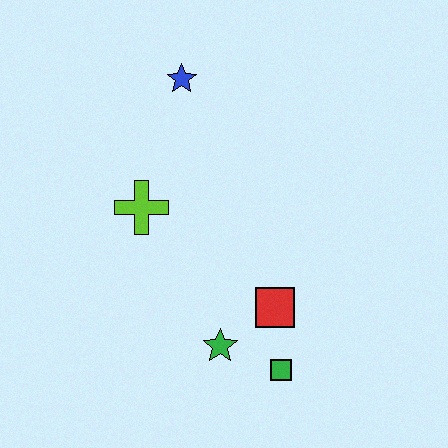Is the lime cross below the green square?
No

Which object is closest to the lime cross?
The blue star is closest to the lime cross.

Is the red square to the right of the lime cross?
Yes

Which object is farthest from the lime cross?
The green square is farthest from the lime cross.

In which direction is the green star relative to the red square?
The green star is to the left of the red square.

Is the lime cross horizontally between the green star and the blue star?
No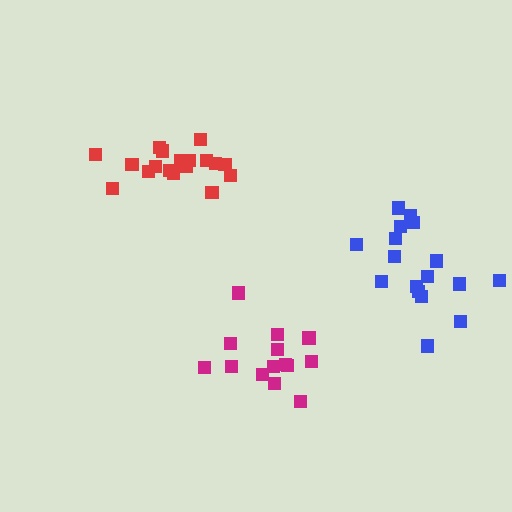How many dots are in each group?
Group 1: 17 dots, Group 2: 18 dots, Group 3: 14 dots (49 total).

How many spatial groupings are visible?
There are 3 spatial groupings.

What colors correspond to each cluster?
The clusters are colored: blue, red, magenta.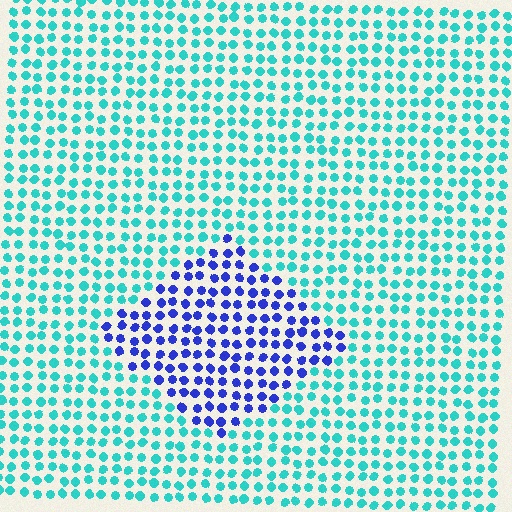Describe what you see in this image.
The image is filled with small cyan elements in a uniform arrangement. A diamond-shaped region is visible where the elements are tinted to a slightly different hue, forming a subtle color boundary.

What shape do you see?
I see a diamond.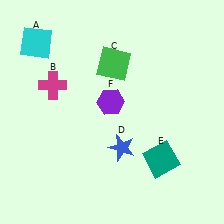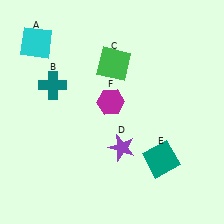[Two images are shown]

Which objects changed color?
B changed from magenta to teal. D changed from blue to purple. F changed from purple to magenta.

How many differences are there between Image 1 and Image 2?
There are 3 differences between the two images.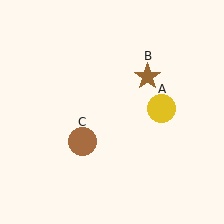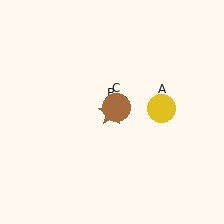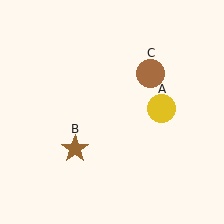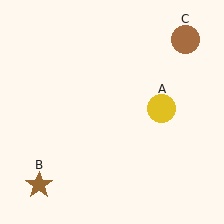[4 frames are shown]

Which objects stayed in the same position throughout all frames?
Yellow circle (object A) remained stationary.